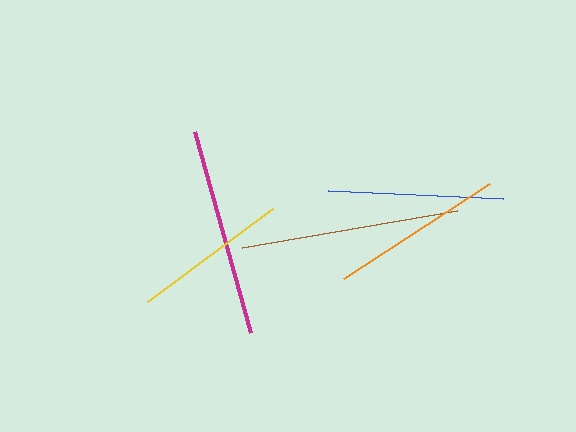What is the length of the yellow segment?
The yellow segment is approximately 156 pixels long.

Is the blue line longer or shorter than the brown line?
The brown line is longer than the blue line.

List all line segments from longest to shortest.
From longest to shortest: brown, magenta, blue, orange, yellow.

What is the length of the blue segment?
The blue segment is approximately 176 pixels long.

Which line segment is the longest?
The brown line is the longest at approximately 218 pixels.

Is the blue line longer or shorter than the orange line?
The blue line is longer than the orange line.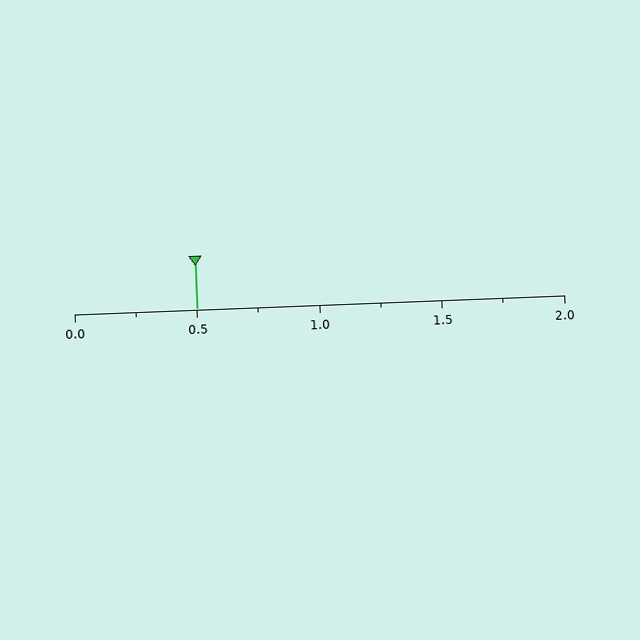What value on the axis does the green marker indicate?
The marker indicates approximately 0.5.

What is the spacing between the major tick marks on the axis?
The major ticks are spaced 0.5 apart.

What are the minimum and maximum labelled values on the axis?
The axis runs from 0.0 to 2.0.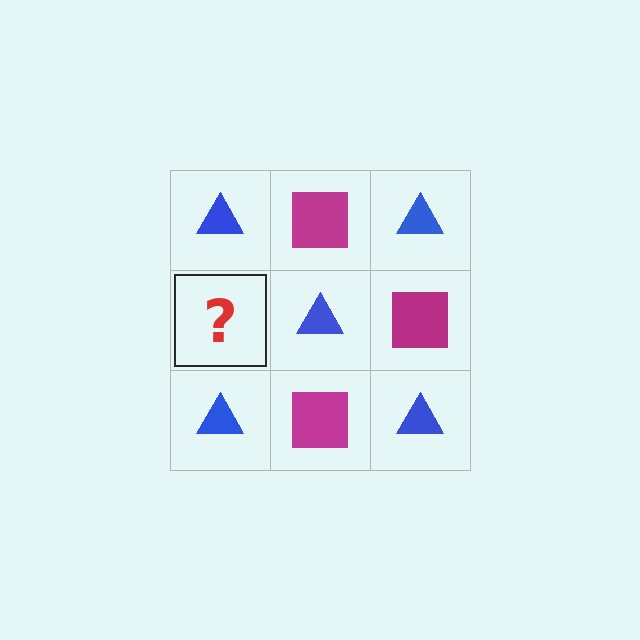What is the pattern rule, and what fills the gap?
The rule is that it alternates blue triangle and magenta square in a checkerboard pattern. The gap should be filled with a magenta square.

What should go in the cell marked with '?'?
The missing cell should contain a magenta square.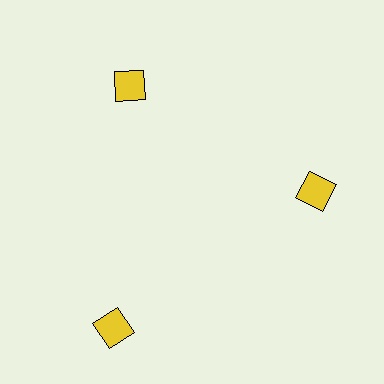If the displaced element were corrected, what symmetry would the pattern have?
It would have 3-fold rotational symmetry — the pattern would map onto itself every 120 degrees.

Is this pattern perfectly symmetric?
No. The 3 yellow squares are arranged in a ring, but one element near the 7 o'clock position is pushed outward from the center, breaking the 3-fold rotational symmetry.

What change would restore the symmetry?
The symmetry would be restored by moving it inward, back onto the ring so that all 3 squares sit at equal angles and equal distance from the center.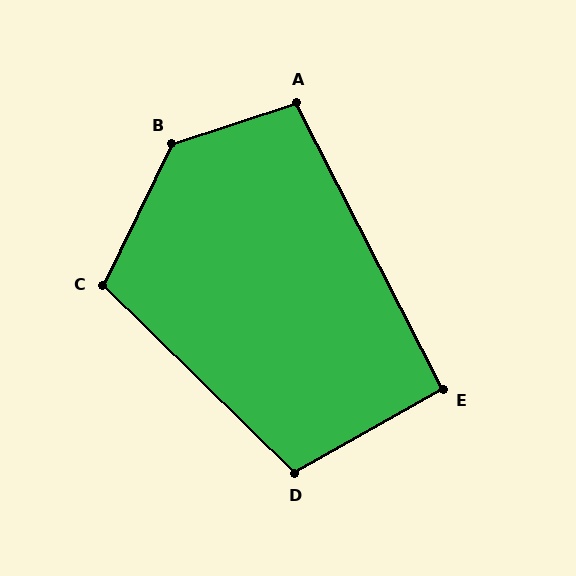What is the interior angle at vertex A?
Approximately 99 degrees (obtuse).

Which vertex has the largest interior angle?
B, at approximately 134 degrees.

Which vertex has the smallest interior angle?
E, at approximately 92 degrees.